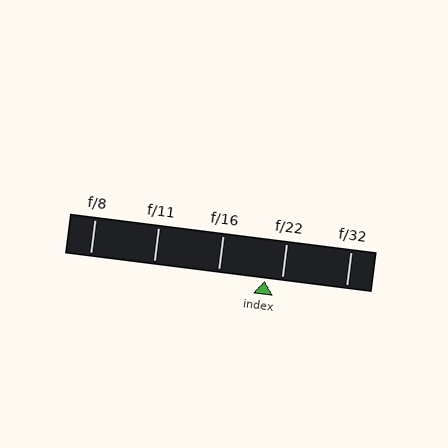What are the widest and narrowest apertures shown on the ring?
The widest aperture shown is f/8 and the narrowest is f/32.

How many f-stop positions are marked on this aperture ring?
There are 5 f-stop positions marked.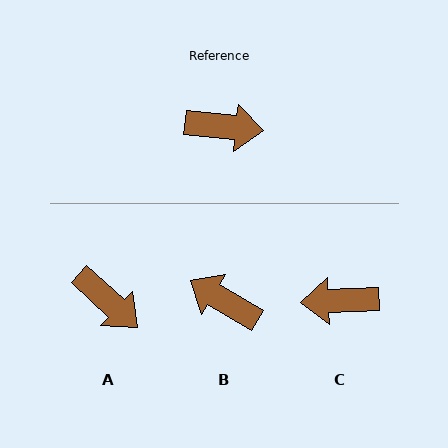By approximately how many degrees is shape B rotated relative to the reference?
Approximately 155 degrees counter-clockwise.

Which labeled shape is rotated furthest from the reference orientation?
C, about 172 degrees away.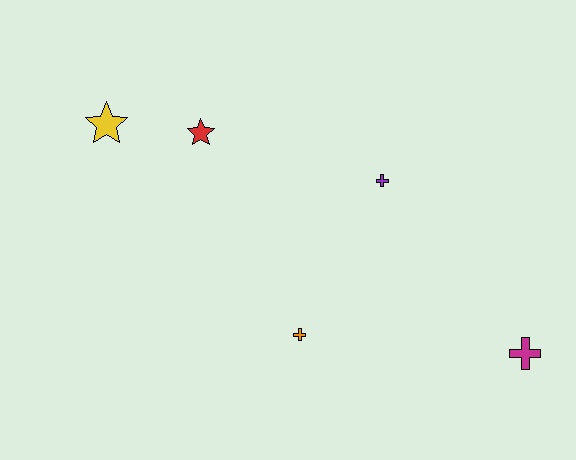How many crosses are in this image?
There are 3 crosses.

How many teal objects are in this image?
There are no teal objects.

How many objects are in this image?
There are 5 objects.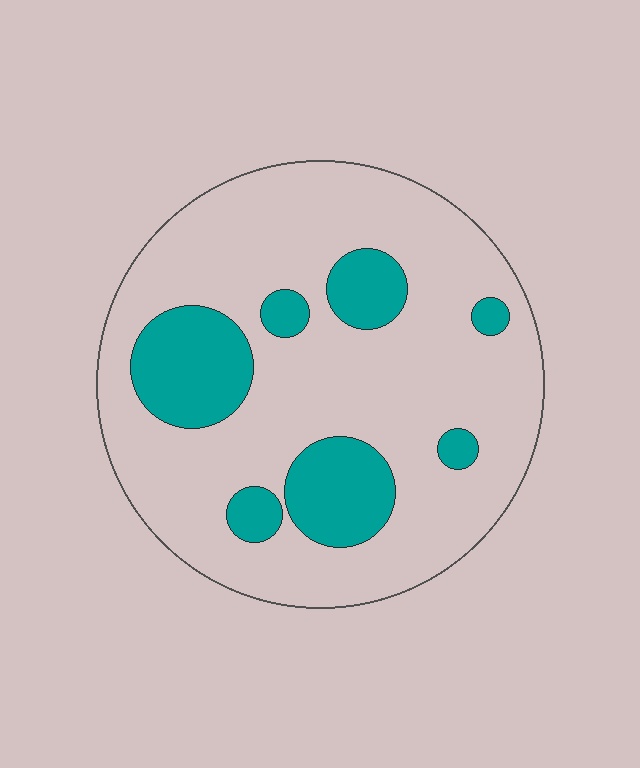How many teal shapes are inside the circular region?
7.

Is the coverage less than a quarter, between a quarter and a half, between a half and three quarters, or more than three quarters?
Less than a quarter.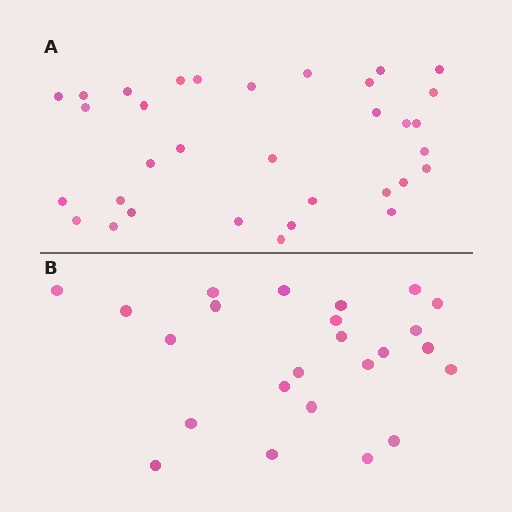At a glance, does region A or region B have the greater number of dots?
Region A (the top region) has more dots.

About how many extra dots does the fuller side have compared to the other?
Region A has roughly 8 or so more dots than region B.